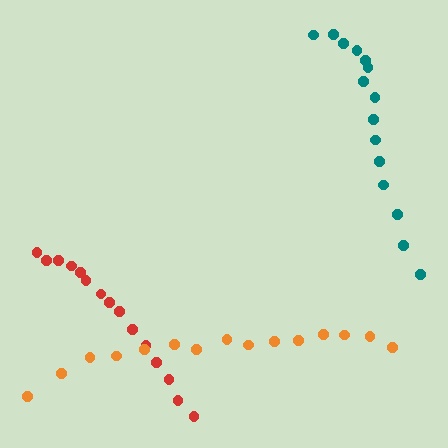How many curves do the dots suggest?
There are 3 distinct paths.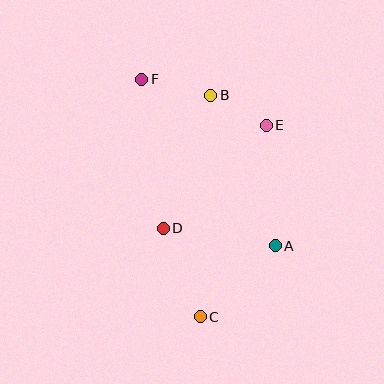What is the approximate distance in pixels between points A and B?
The distance between A and B is approximately 164 pixels.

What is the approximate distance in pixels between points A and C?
The distance between A and C is approximately 103 pixels.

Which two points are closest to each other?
Points B and E are closest to each other.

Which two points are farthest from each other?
Points C and F are farthest from each other.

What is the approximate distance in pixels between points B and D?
The distance between B and D is approximately 141 pixels.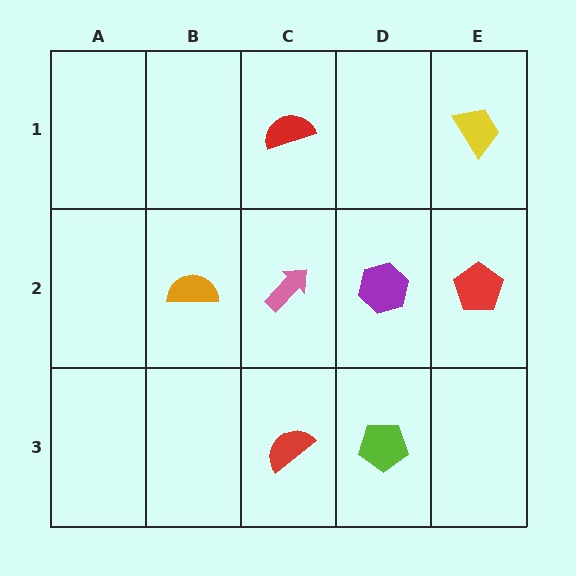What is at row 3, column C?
A red semicircle.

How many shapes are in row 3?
2 shapes.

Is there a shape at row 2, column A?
No, that cell is empty.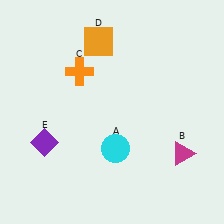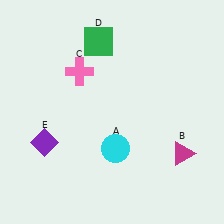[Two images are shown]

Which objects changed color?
C changed from orange to pink. D changed from orange to green.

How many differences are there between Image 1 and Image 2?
There are 2 differences between the two images.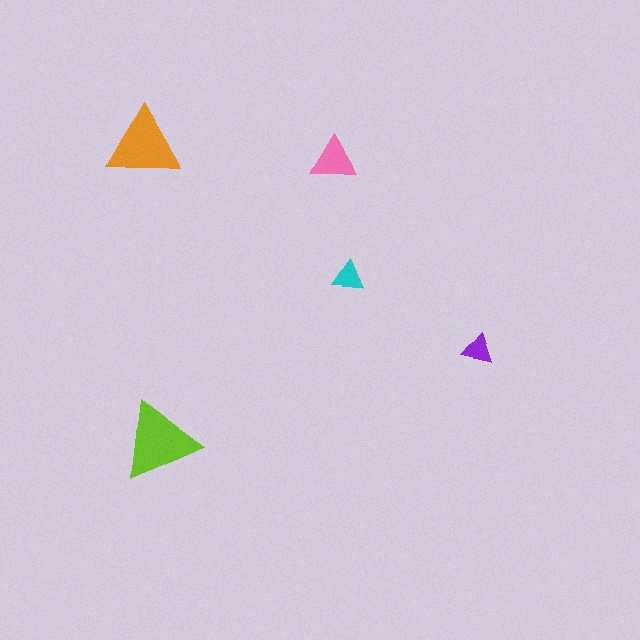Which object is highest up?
The orange triangle is topmost.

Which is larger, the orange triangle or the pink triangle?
The orange one.